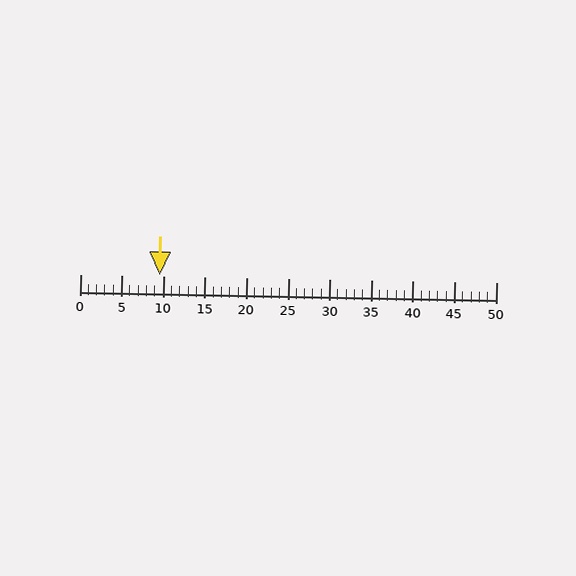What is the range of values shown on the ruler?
The ruler shows values from 0 to 50.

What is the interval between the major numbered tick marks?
The major tick marks are spaced 5 units apart.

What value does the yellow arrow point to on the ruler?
The yellow arrow points to approximately 10.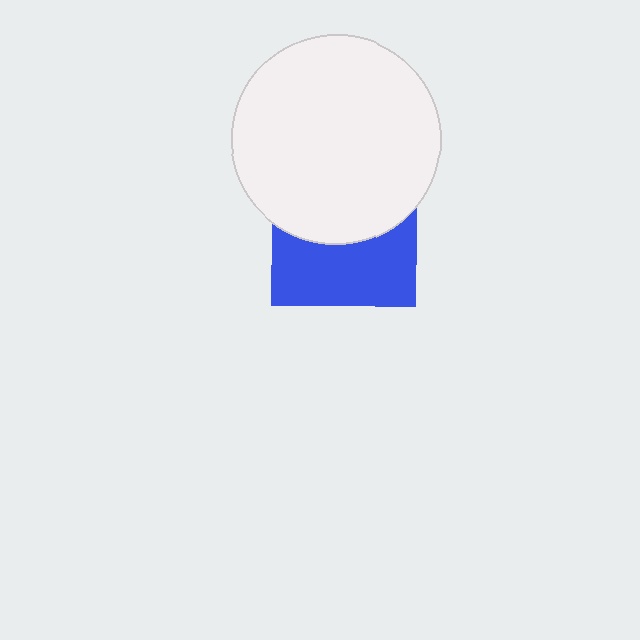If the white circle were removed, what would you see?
You would see the complete blue square.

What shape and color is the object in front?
The object in front is a white circle.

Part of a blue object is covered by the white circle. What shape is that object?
It is a square.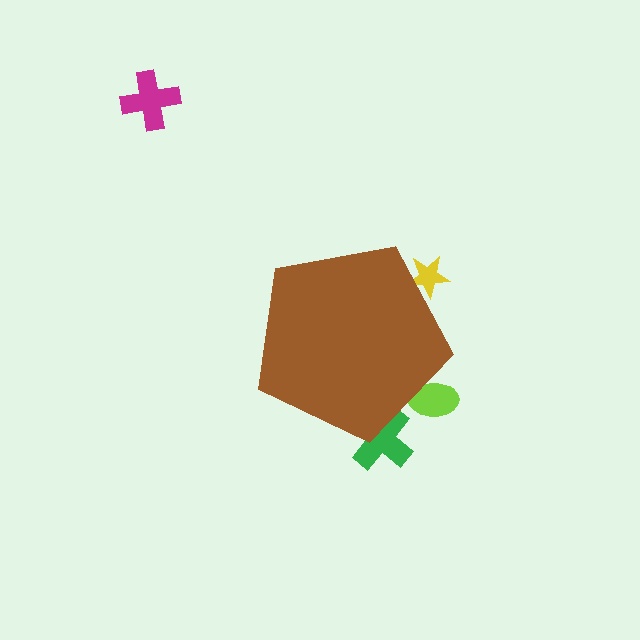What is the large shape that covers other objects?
A brown pentagon.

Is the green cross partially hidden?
Yes, the green cross is partially hidden behind the brown pentagon.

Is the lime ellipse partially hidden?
Yes, the lime ellipse is partially hidden behind the brown pentagon.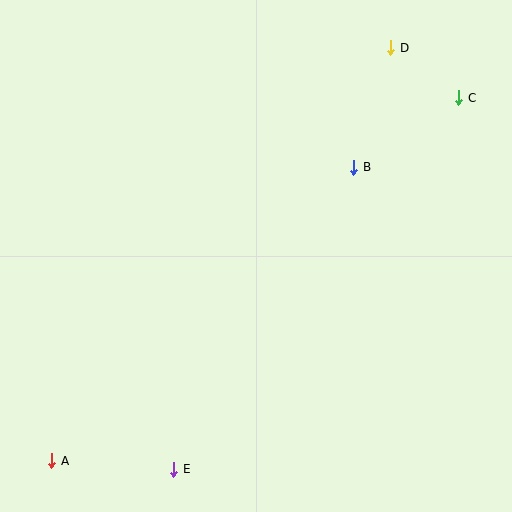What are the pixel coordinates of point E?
Point E is at (174, 469).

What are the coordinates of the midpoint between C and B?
The midpoint between C and B is at (406, 132).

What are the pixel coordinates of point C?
Point C is at (459, 98).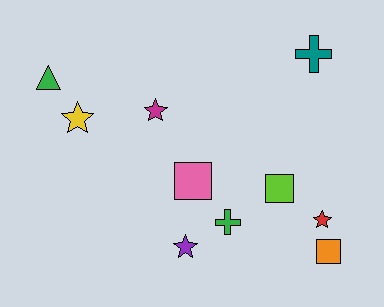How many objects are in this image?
There are 10 objects.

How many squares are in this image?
There are 3 squares.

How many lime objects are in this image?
There is 1 lime object.